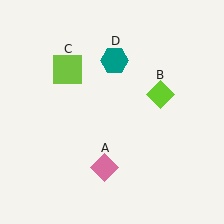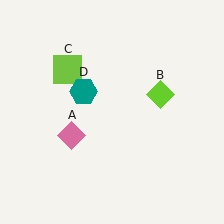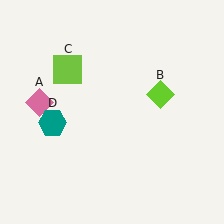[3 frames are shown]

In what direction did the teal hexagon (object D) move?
The teal hexagon (object D) moved down and to the left.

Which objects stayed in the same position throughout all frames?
Lime diamond (object B) and lime square (object C) remained stationary.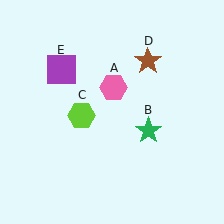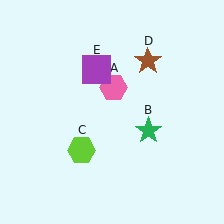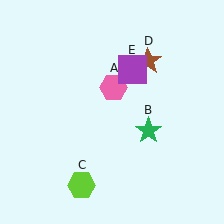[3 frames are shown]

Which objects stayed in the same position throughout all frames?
Pink hexagon (object A) and green star (object B) and brown star (object D) remained stationary.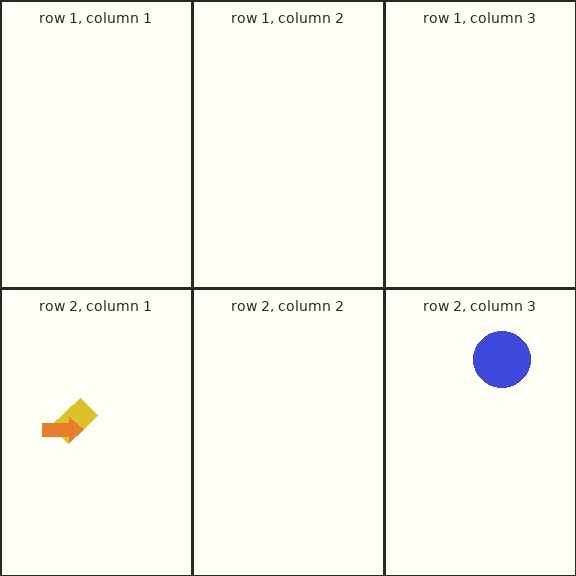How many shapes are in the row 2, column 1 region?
2.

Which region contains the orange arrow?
The row 2, column 1 region.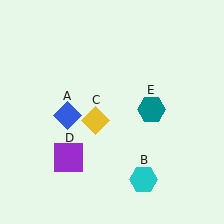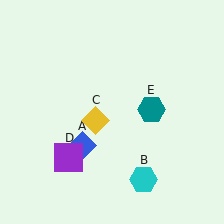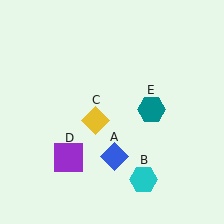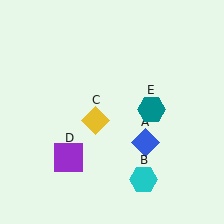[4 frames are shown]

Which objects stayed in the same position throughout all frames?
Cyan hexagon (object B) and yellow diamond (object C) and purple square (object D) and teal hexagon (object E) remained stationary.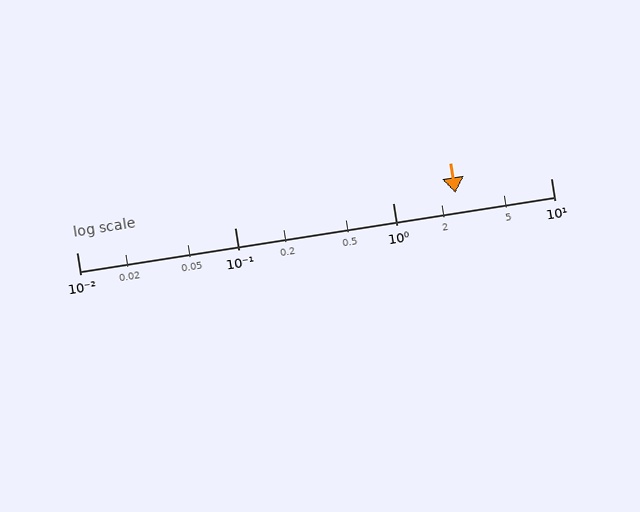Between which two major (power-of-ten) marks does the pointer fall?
The pointer is between 1 and 10.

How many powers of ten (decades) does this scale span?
The scale spans 3 decades, from 0.01 to 10.